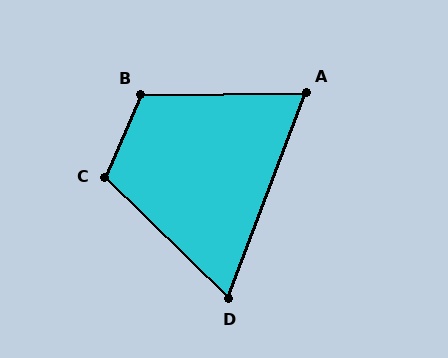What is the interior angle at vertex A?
Approximately 69 degrees (acute).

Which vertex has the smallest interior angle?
D, at approximately 66 degrees.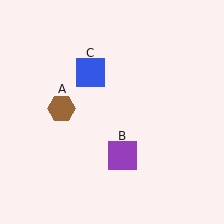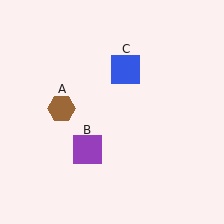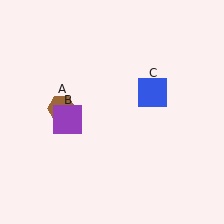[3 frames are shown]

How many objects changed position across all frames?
2 objects changed position: purple square (object B), blue square (object C).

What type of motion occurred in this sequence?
The purple square (object B), blue square (object C) rotated clockwise around the center of the scene.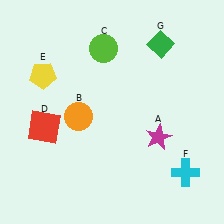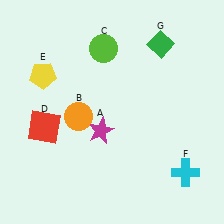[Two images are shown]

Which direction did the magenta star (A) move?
The magenta star (A) moved left.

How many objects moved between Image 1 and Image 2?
1 object moved between the two images.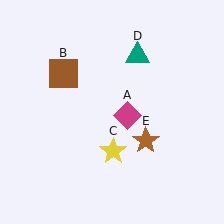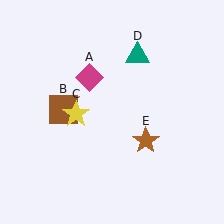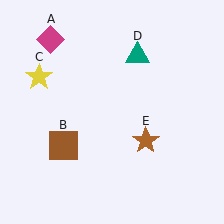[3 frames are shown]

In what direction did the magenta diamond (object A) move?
The magenta diamond (object A) moved up and to the left.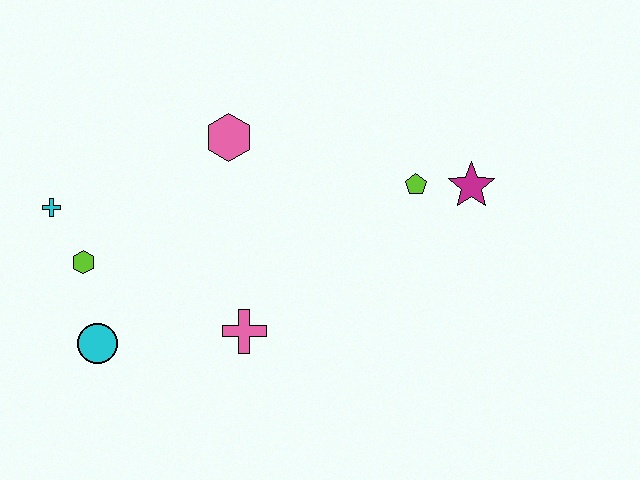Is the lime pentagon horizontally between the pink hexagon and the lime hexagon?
No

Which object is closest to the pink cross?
The cyan circle is closest to the pink cross.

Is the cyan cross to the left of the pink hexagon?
Yes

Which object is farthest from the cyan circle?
The magenta star is farthest from the cyan circle.